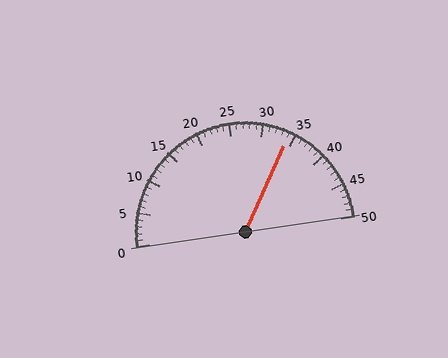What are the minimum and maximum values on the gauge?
The gauge ranges from 0 to 50.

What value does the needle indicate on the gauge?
The needle indicates approximately 34.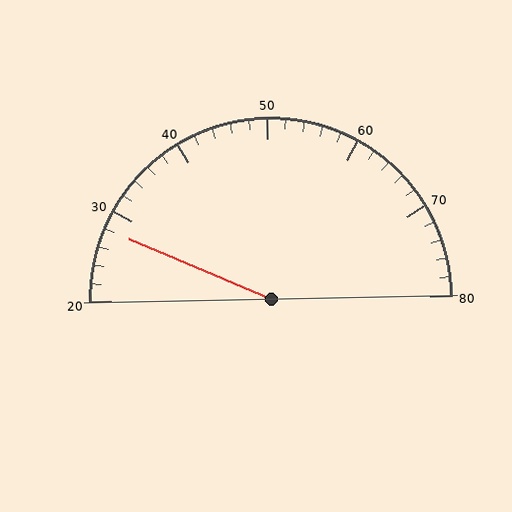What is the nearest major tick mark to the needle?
The nearest major tick mark is 30.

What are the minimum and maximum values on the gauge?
The gauge ranges from 20 to 80.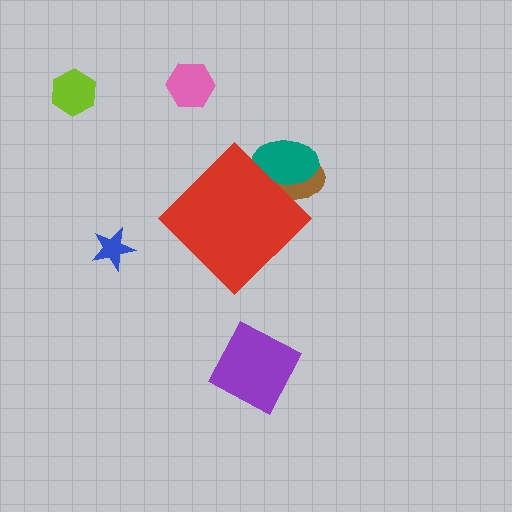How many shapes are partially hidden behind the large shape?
2 shapes are partially hidden.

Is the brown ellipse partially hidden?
Yes, the brown ellipse is partially hidden behind the red diamond.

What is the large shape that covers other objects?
A red diamond.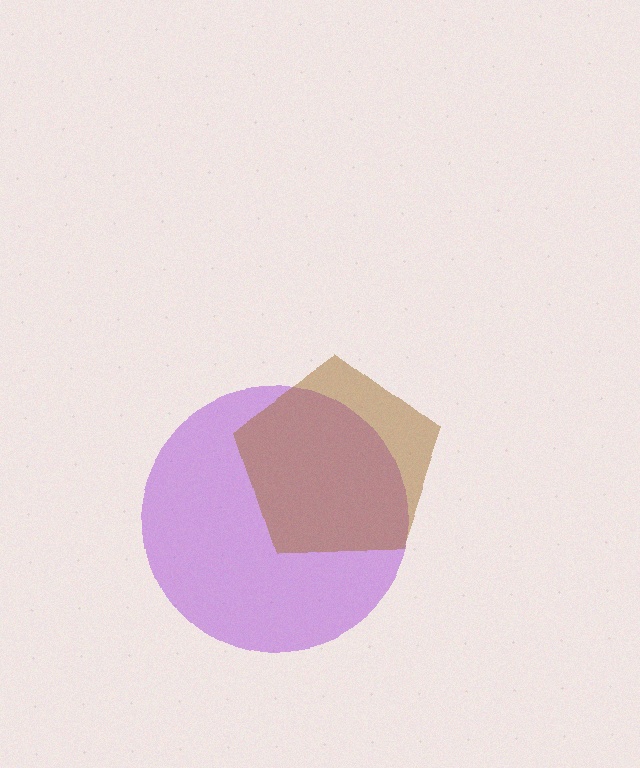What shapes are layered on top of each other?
The layered shapes are: a purple circle, a brown pentagon.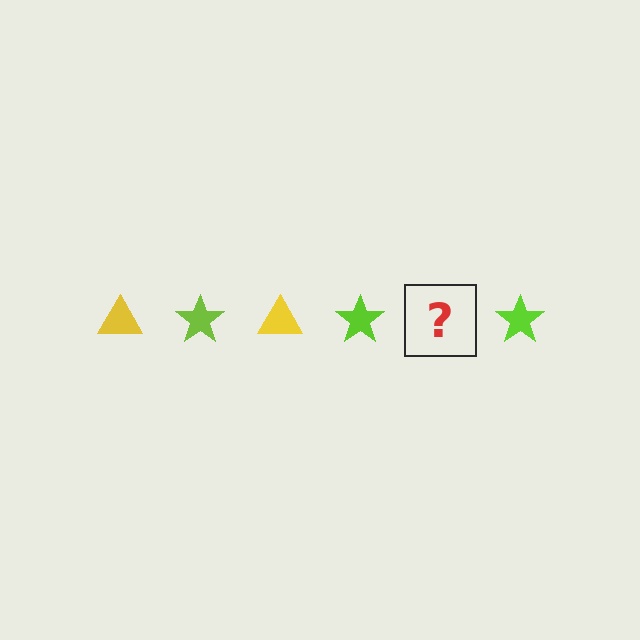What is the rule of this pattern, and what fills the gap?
The rule is that the pattern alternates between yellow triangle and lime star. The gap should be filled with a yellow triangle.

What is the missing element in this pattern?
The missing element is a yellow triangle.